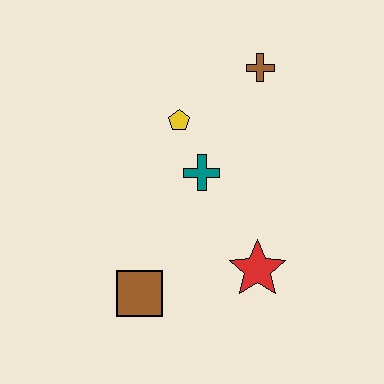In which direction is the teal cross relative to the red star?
The teal cross is above the red star.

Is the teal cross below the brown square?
No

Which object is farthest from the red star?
The brown cross is farthest from the red star.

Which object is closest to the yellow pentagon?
The teal cross is closest to the yellow pentagon.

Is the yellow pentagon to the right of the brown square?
Yes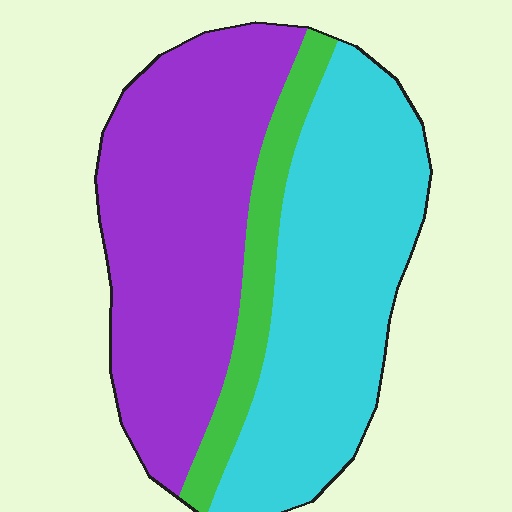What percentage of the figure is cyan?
Cyan covers around 45% of the figure.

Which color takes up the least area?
Green, at roughly 15%.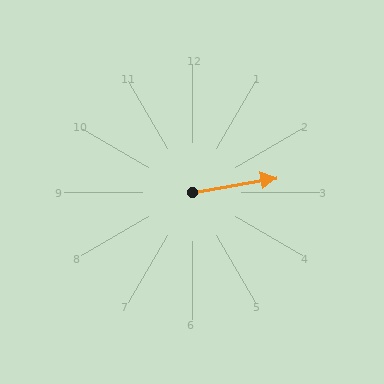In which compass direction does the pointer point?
East.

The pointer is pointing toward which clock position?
Roughly 3 o'clock.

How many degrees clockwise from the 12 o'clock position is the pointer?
Approximately 80 degrees.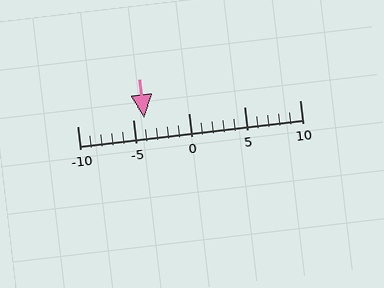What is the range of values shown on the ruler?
The ruler shows values from -10 to 10.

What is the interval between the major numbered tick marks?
The major tick marks are spaced 5 units apart.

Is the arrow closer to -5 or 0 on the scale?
The arrow is closer to -5.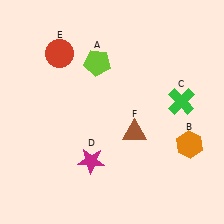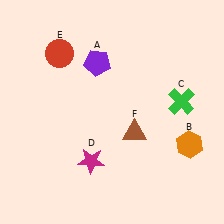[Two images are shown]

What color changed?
The pentagon (A) changed from lime in Image 1 to purple in Image 2.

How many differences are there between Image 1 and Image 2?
There is 1 difference between the two images.